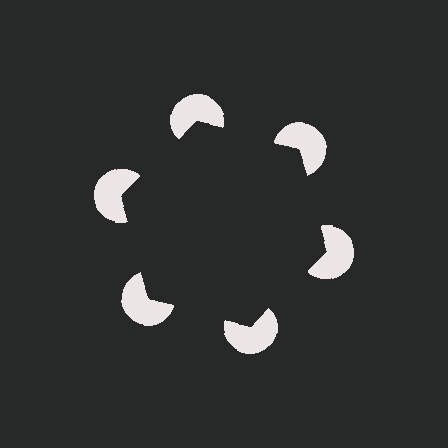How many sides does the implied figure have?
6 sides.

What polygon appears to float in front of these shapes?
An illusory hexagon — its edges are inferred from the aligned wedge cuts in the pac-man discs, not physically drawn.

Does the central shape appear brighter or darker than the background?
It typically appears slightly darker than the background, even though no actual brightness change is drawn.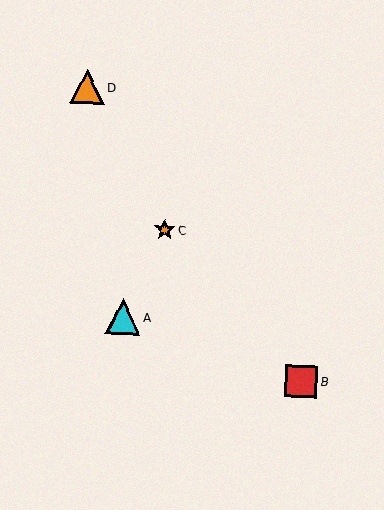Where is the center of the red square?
The center of the red square is at (301, 381).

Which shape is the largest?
The cyan triangle (labeled A) is the largest.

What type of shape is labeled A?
Shape A is a cyan triangle.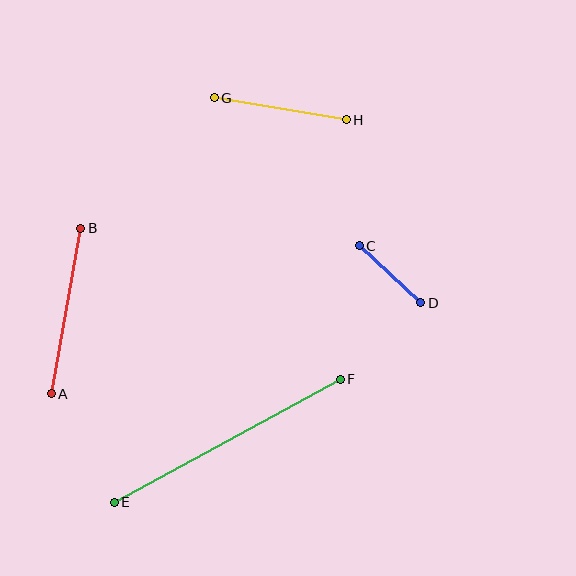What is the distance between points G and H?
The distance is approximately 134 pixels.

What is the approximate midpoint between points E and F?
The midpoint is at approximately (227, 441) pixels.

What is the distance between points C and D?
The distance is approximately 84 pixels.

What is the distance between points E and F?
The distance is approximately 257 pixels.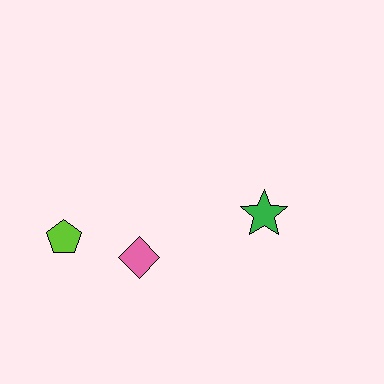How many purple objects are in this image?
There are no purple objects.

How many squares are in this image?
There are no squares.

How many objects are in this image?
There are 3 objects.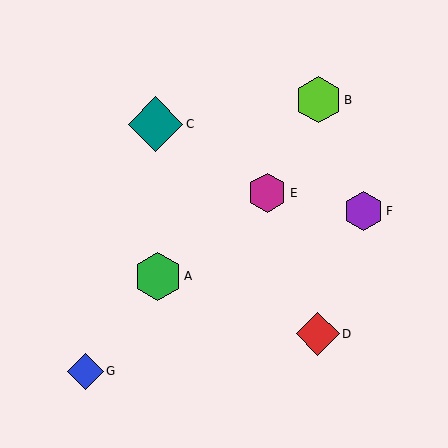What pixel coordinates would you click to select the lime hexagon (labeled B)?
Click at (318, 100) to select the lime hexagon B.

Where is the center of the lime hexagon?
The center of the lime hexagon is at (318, 100).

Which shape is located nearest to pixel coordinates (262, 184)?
The magenta hexagon (labeled E) at (267, 193) is nearest to that location.